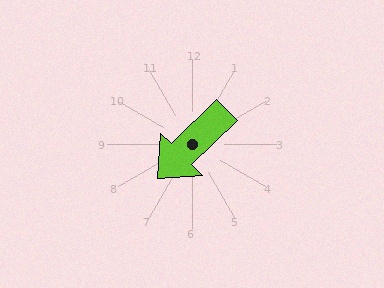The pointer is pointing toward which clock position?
Roughly 8 o'clock.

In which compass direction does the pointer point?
Southwest.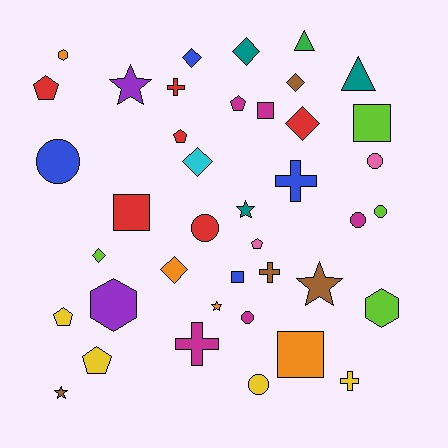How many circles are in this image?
There are 7 circles.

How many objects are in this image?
There are 40 objects.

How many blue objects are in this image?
There are 4 blue objects.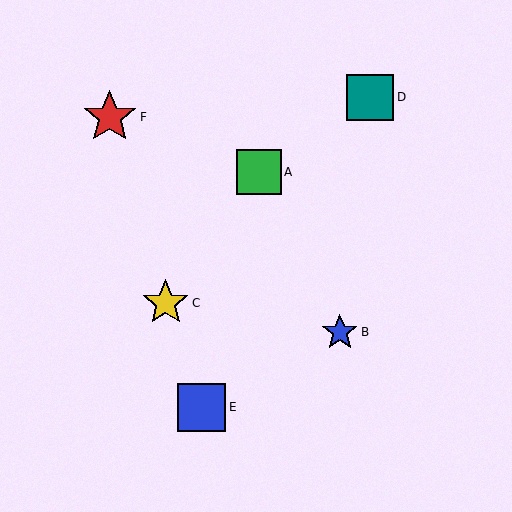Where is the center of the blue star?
The center of the blue star is at (340, 332).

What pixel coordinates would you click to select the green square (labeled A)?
Click at (259, 172) to select the green square A.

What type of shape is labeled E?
Shape E is a blue square.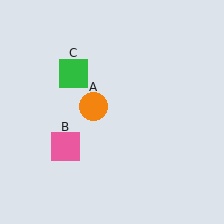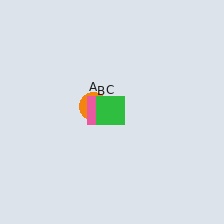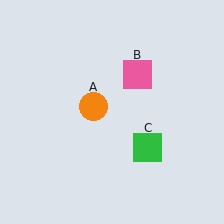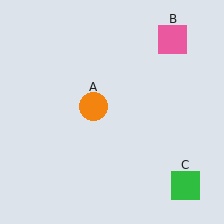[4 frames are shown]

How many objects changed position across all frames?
2 objects changed position: pink square (object B), green square (object C).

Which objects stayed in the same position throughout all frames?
Orange circle (object A) remained stationary.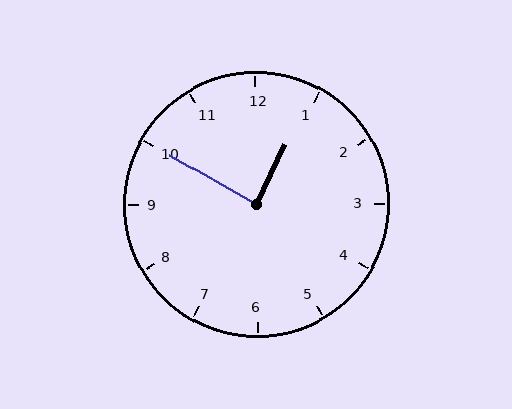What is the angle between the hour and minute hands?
Approximately 85 degrees.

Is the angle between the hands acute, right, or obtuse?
It is right.